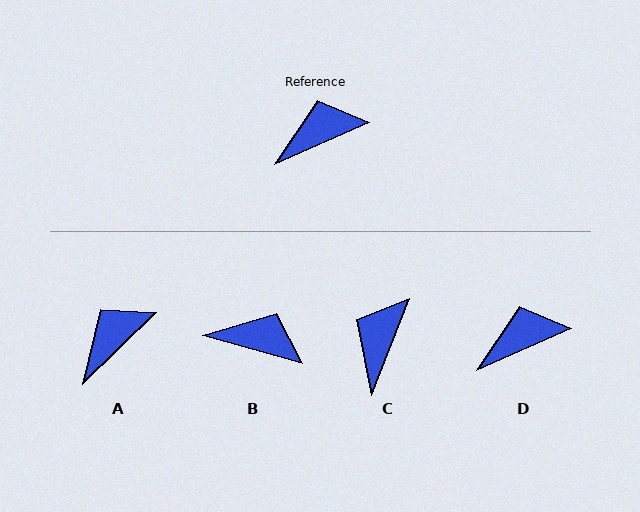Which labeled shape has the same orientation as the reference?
D.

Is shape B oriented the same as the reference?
No, it is off by about 40 degrees.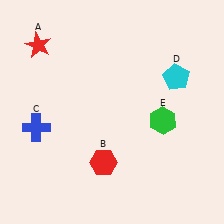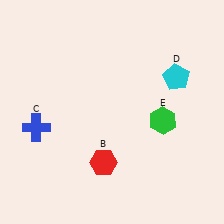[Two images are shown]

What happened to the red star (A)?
The red star (A) was removed in Image 2. It was in the top-left area of Image 1.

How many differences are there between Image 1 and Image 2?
There is 1 difference between the two images.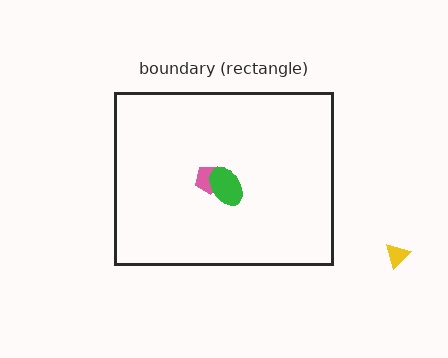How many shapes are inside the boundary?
2 inside, 1 outside.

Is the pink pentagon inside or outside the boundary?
Inside.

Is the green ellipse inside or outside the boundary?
Inside.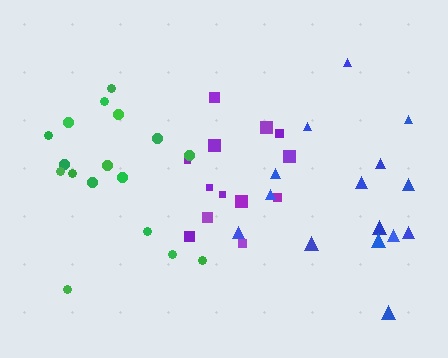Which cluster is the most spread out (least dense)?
Blue.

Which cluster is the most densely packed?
Purple.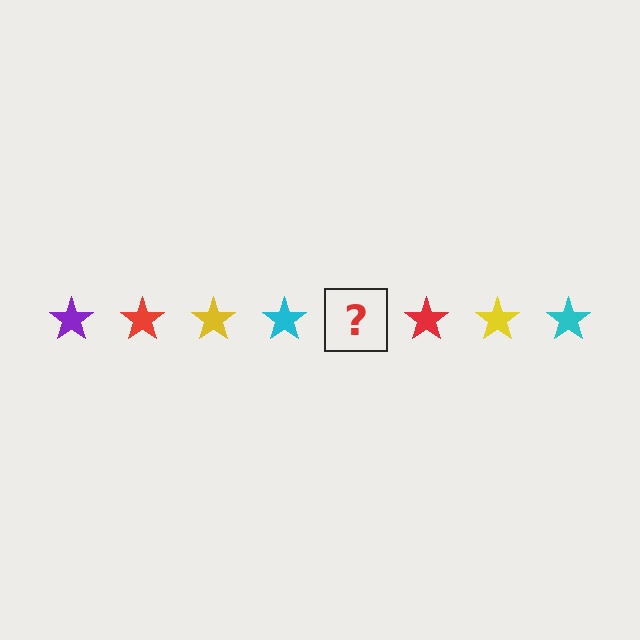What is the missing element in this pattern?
The missing element is a purple star.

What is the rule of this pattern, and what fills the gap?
The rule is that the pattern cycles through purple, red, yellow, cyan stars. The gap should be filled with a purple star.